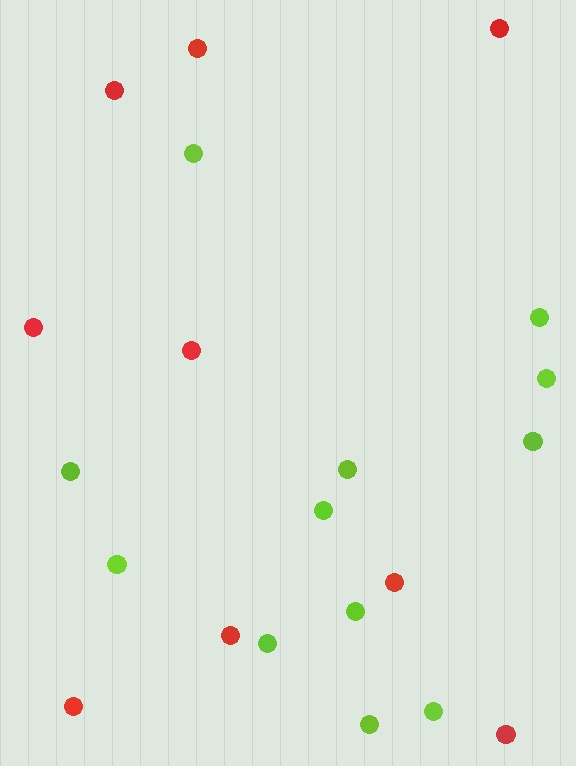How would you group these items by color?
There are 2 groups: one group of red circles (9) and one group of lime circles (12).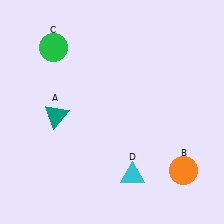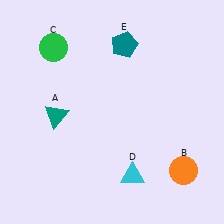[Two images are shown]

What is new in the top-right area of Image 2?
A teal pentagon (E) was added in the top-right area of Image 2.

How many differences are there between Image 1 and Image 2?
There is 1 difference between the two images.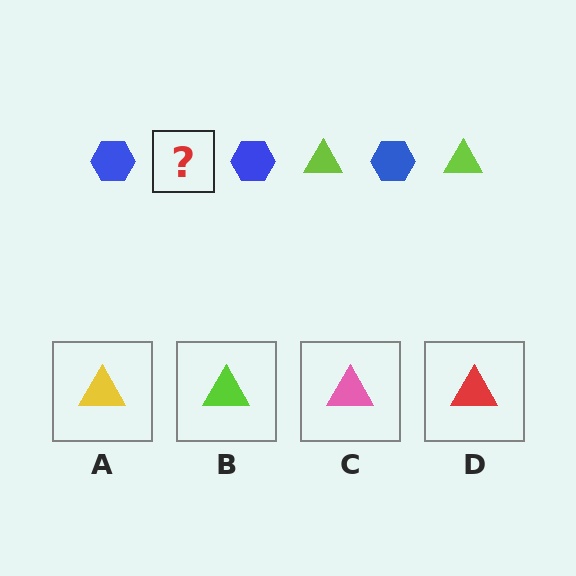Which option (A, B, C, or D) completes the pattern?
B.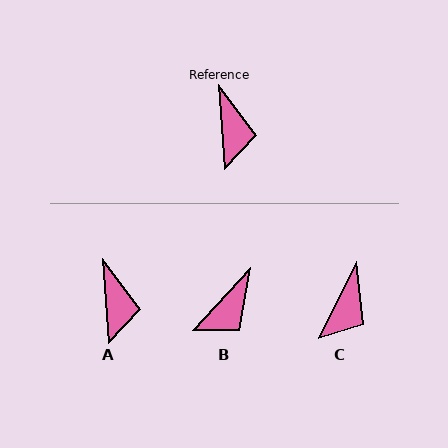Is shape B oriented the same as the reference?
No, it is off by about 47 degrees.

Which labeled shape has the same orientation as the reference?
A.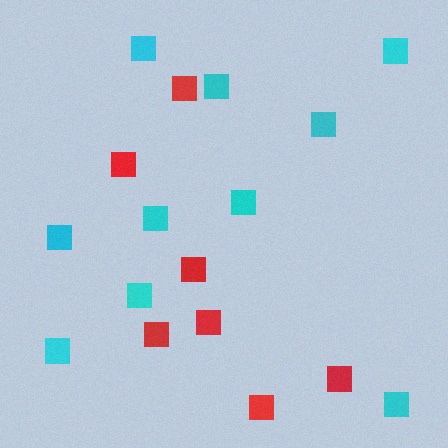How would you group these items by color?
There are 2 groups: one group of cyan squares (10) and one group of red squares (7).